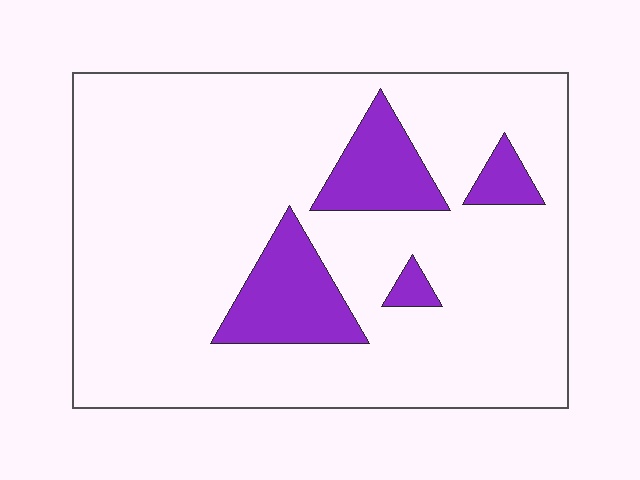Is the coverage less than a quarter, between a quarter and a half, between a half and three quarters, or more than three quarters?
Less than a quarter.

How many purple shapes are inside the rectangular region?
4.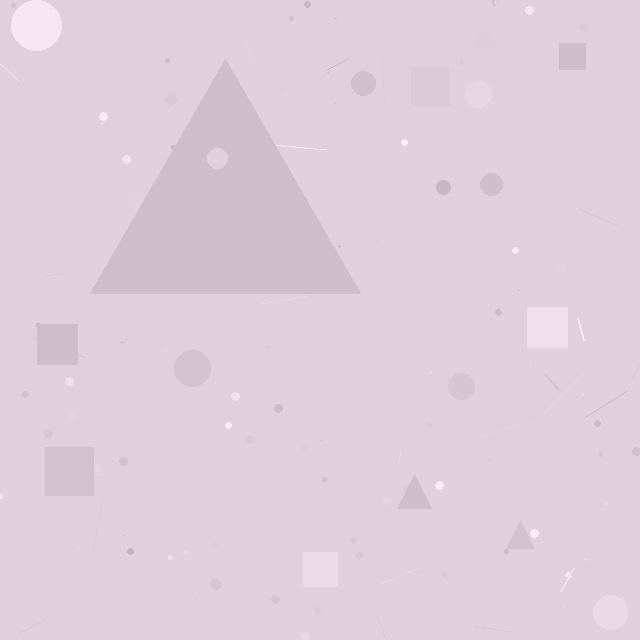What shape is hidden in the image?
A triangle is hidden in the image.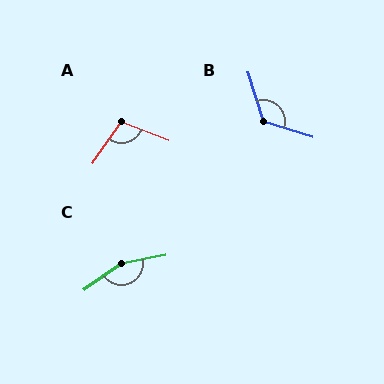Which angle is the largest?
C, at approximately 155 degrees.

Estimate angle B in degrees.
Approximately 125 degrees.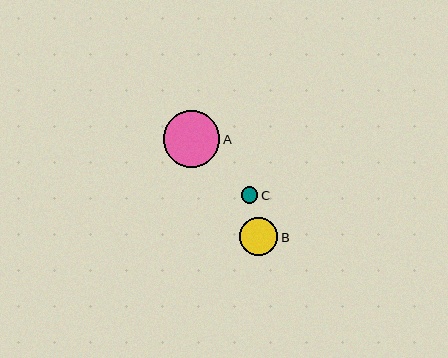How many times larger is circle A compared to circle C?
Circle A is approximately 3.4 times the size of circle C.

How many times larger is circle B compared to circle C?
Circle B is approximately 2.3 times the size of circle C.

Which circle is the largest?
Circle A is the largest with a size of approximately 57 pixels.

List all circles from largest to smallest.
From largest to smallest: A, B, C.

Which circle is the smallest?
Circle C is the smallest with a size of approximately 17 pixels.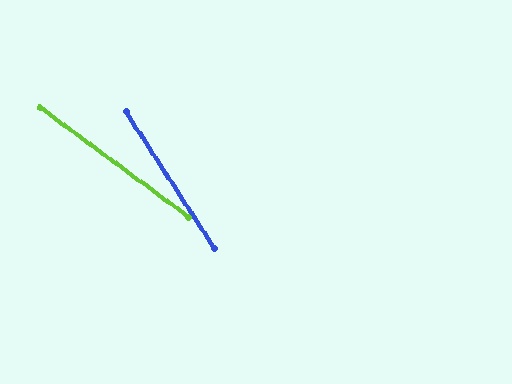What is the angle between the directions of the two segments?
Approximately 21 degrees.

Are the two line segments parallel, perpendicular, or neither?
Neither parallel nor perpendicular — they differ by about 21°.